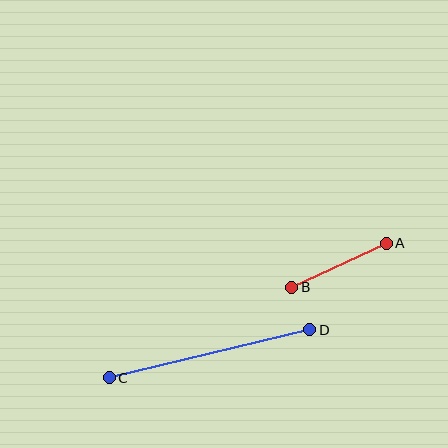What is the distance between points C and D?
The distance is approximately 206 pixels.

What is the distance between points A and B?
The distance is approximately 104 pixels.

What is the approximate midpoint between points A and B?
The midpoint is at approximately (339, 265) pixels.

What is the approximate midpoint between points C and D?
The midpoint is at approximately (209, 354) pixels.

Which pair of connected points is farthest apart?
Points C and D are farthest apart.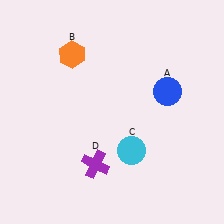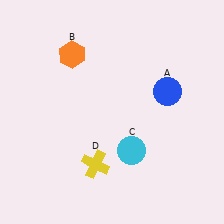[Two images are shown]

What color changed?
The cross (D) changed from purple in Image 1 to yellow in Image 2.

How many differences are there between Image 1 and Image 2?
There is 1 difference between the two images.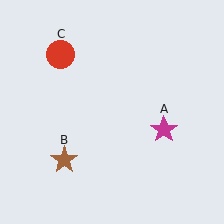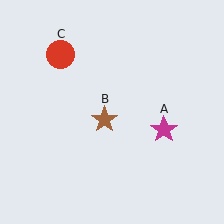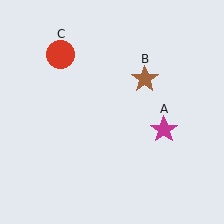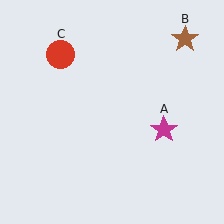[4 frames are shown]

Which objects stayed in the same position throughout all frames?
Magenta star (object A) and red circle (object C) remained stationary.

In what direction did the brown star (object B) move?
The brown star (object B) moved up and to the right.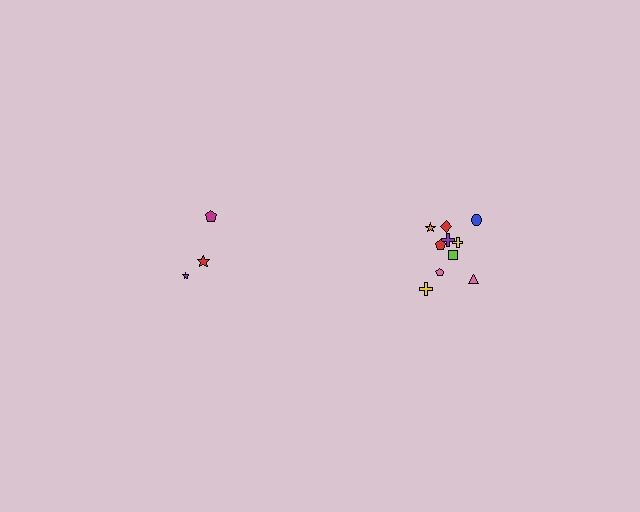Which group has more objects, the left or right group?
The right group.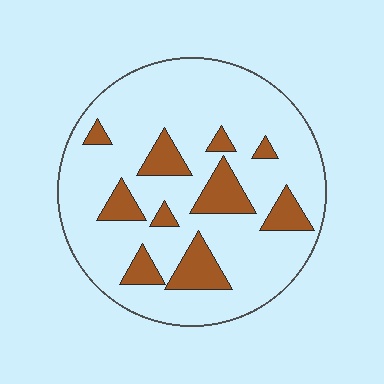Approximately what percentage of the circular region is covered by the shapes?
Approximately 20%.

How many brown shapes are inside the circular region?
10.